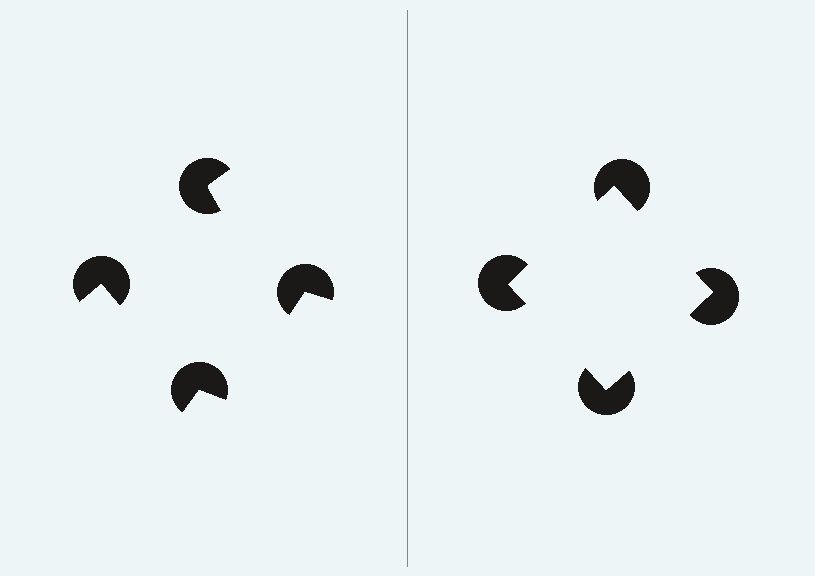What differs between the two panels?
The pac-man discs are positioned identically on both sides; only the wedge orientations differ. On the right they align to a square; on the left they are misaligned.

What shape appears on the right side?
An illusory square.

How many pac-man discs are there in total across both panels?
8 — 4 on each side.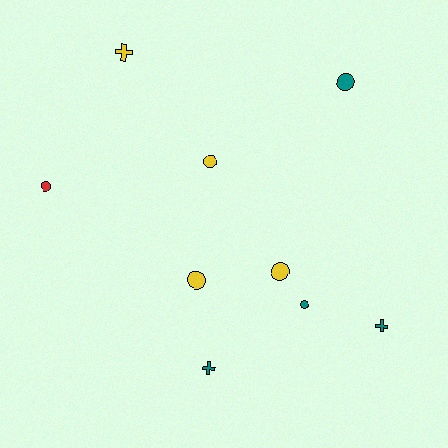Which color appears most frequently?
Yellow, with 4 objects.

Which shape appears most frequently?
Circle, with 6 objects.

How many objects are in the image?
There are 9 objects.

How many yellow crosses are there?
There is 1 yellow cross.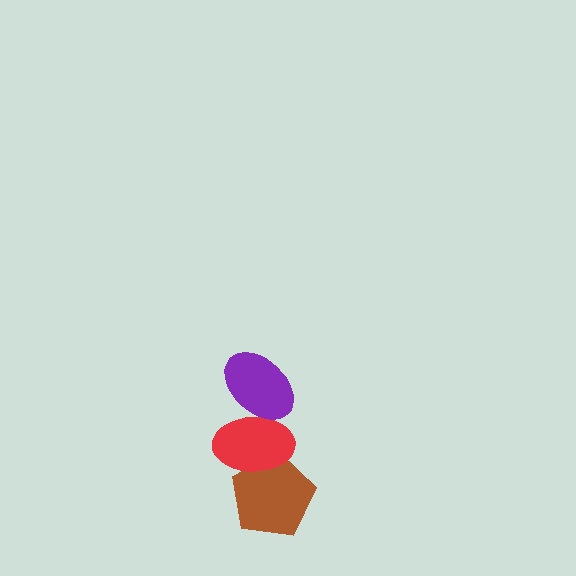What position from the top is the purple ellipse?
The purple ellipse is 1st from the top.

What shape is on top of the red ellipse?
The purple ellipse is on top of the red ellipse.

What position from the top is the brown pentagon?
The brown pentagon is 3rd from the top.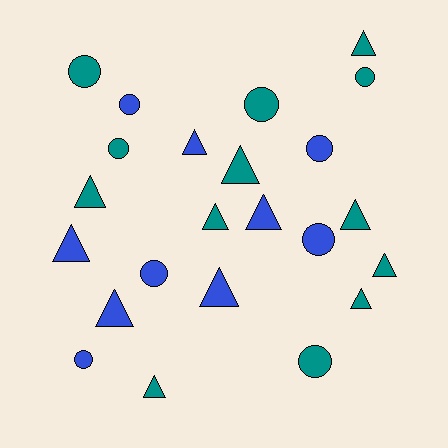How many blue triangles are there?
There are 5 blue triangles.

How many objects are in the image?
There are 23 objects.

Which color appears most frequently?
Teal, with 13 objects.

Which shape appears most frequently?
Triangle, with 13 objects.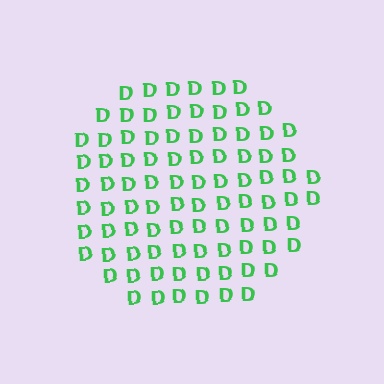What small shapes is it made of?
It is made of small letter D's.